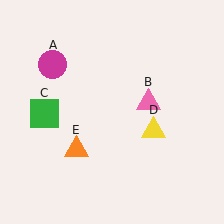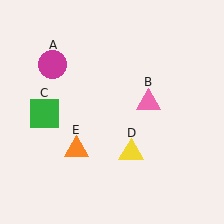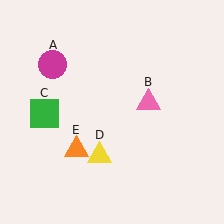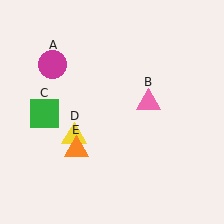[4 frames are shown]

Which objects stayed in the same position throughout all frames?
Magenta circle (object A) and pink triangle (object B) and green square (object C) and orange triangle (object E) remained stationary.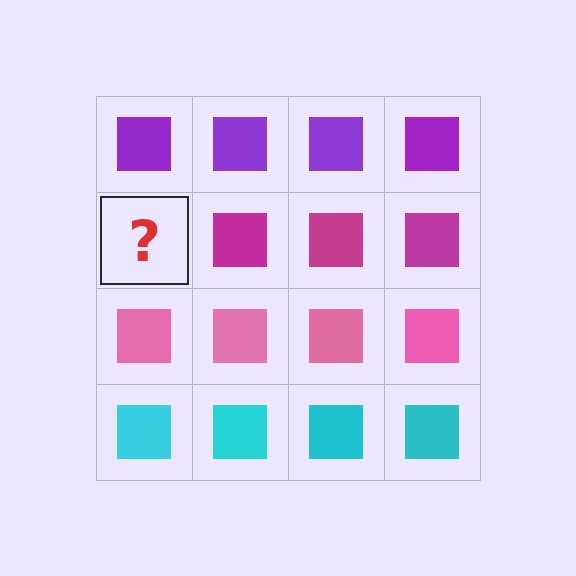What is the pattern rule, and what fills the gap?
The rule is that each row has a consistent color. The gap should be filled with a magenta square.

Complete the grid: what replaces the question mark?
The question mark should be replaced with a magenta square.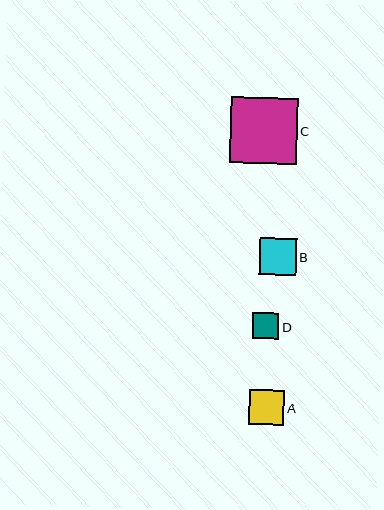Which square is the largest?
Square C is the largest with a size of approximately 67 pixels.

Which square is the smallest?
Square D is the smallest with a size of approximately 26 pixels.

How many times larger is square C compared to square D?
Square C is approximately 2.6 times the size of square D.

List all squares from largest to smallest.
From largest to smallest: C, B, A, D.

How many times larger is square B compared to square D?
Square B is approximately 1.4 times the size of square D.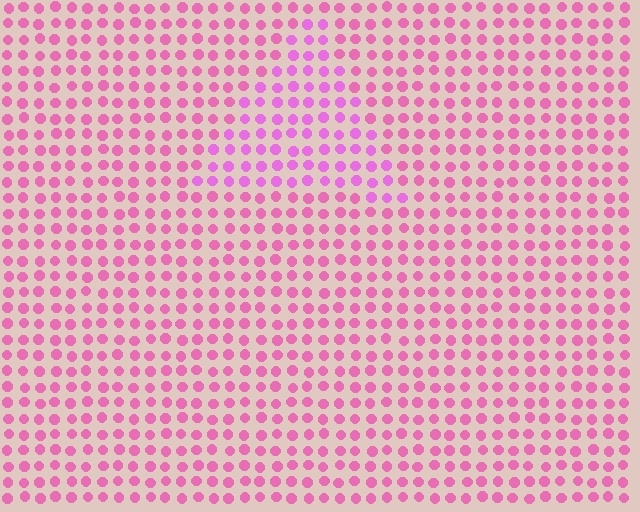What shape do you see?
I see a triangle.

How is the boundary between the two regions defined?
The boundary is defined purely by a slight shift in hue (about 22 degrees). Spacing, size, and orientation are identical on both sides.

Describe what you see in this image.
The image is filled with small pink elements in a uniform arrangement. A triangle-shaped region is visible where the elements are tinted to a slightly different hue, forming a subtle color boundary.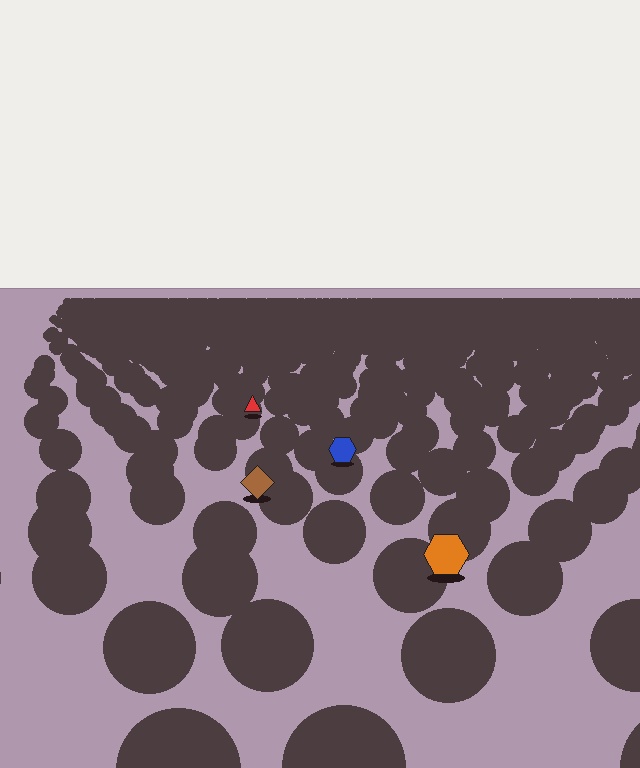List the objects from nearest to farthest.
From nearest to farthest: the orange hexagon, the brown diamond, the blue hexagon, the red triangle.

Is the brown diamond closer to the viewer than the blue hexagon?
Yes. The brown diamond is closer — you can tell from the texture gradient: the ground texture is coarser near it.